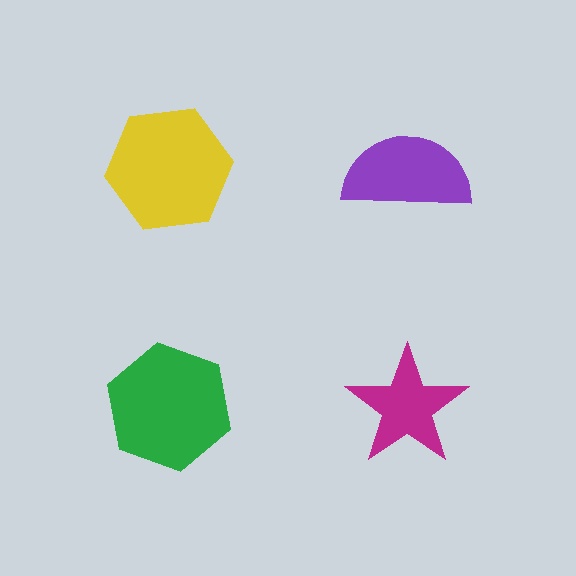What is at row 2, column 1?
A green hexagon.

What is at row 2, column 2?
A magenta star.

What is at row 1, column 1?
A yellow hexagon.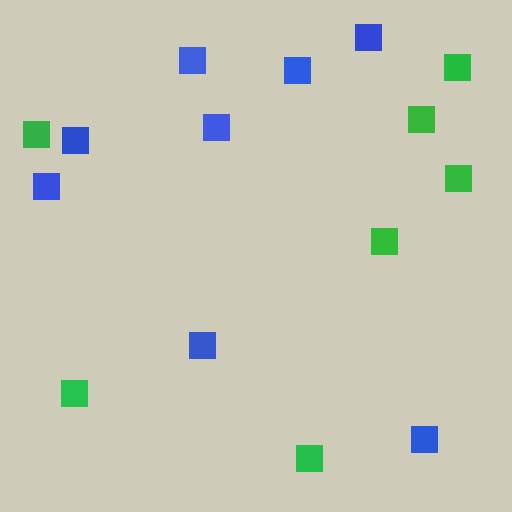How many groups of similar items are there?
There are 2 groups: one group of green squares (7) and one group of blue squares (8).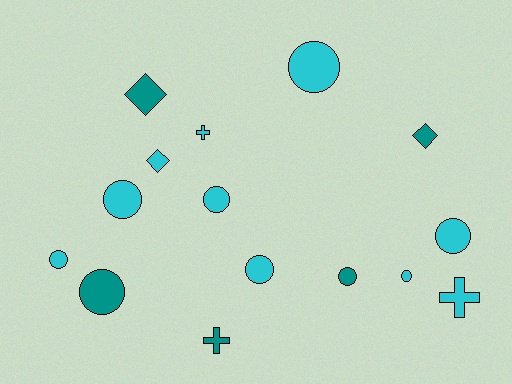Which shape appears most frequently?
Circle, with 9 objects.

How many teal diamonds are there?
There are 2 teal diamonds.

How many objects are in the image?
There are 15 objects.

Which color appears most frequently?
Cyan, with 10 objects.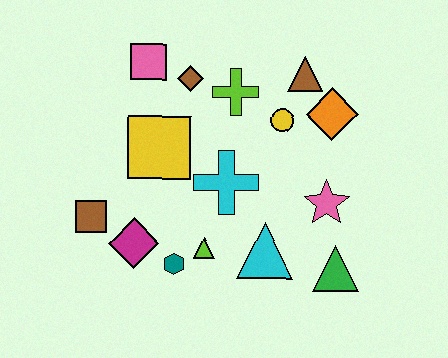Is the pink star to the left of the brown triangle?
No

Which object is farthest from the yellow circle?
The brown square is farthest from the yellow circle.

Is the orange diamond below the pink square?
Yes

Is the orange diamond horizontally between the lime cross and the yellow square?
No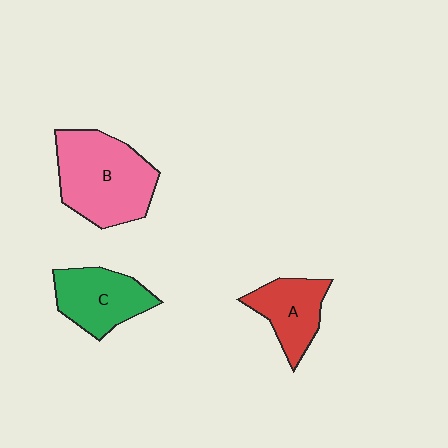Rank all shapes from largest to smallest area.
From largest to smallest: B (pink), C (green), A (red).